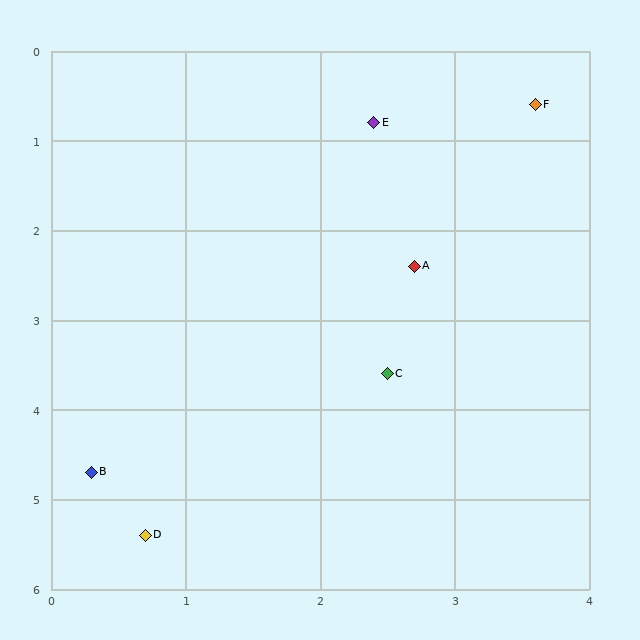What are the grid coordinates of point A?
Point A is at approximately (2.7, 2.4).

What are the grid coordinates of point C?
Point C is at approximately (2.5, 3.6).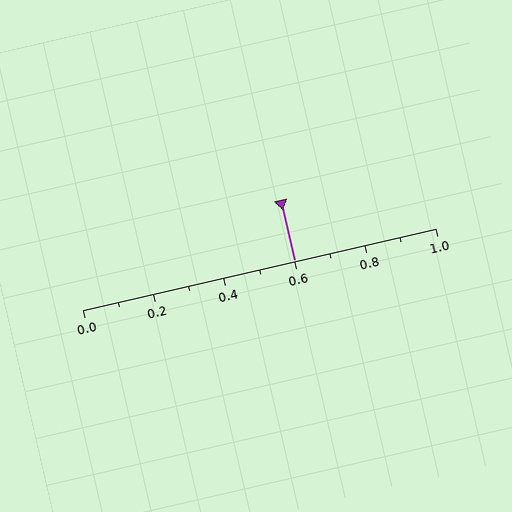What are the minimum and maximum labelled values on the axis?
The axis runs from 0.0 to 1.0.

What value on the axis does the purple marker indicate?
The marker indicates approximately 0.6.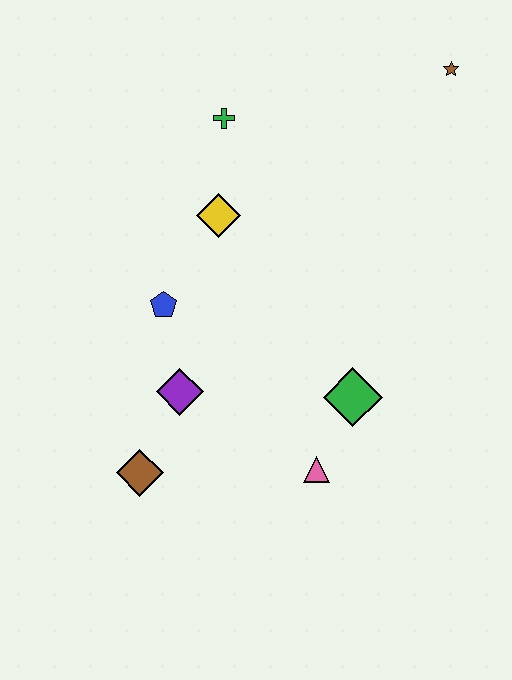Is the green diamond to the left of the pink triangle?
No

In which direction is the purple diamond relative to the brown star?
The purple diamond is below the brown star.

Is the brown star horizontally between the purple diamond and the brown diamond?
No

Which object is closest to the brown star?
The green cross is closest to the brown star.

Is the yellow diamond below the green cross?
Yes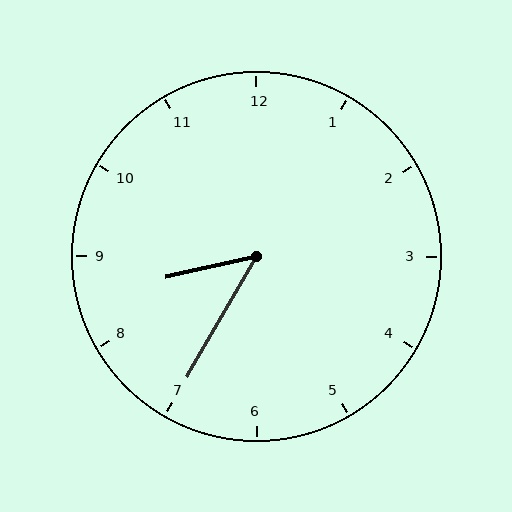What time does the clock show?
8:35.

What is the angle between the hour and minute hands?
Approximately 48 degrees.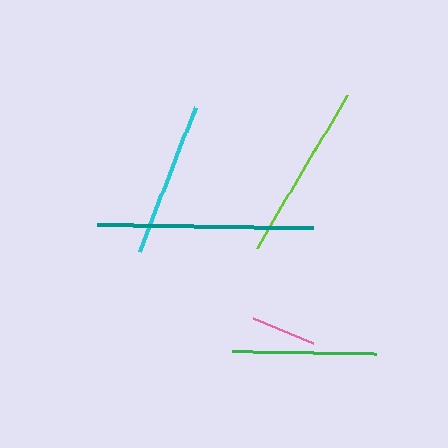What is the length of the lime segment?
The lime segment is approximately 177 pixels long.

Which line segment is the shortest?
The pink line is the shortest at approximately 65 pixels.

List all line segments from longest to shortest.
From longest to shortest: teal, lime, cyan, green, pink.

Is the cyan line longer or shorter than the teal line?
The teal line is longer than the cyan line.